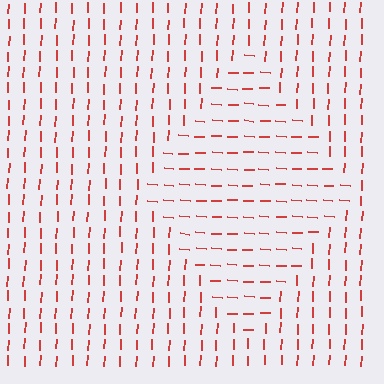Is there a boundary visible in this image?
Yes, there is a texture boundary formed by a change in line orientation.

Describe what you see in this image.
The image is filled with small red line segments. A diamond region in the image has lines oriented differently from the surrounding lines, creating a visible texture boundary.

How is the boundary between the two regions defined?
The boundary is defined purely by a change in line orientation (approximately 89 degrees difference). All lines are the same color and thickness.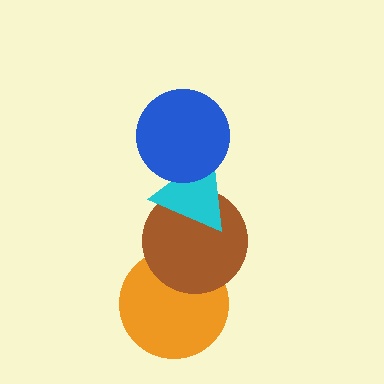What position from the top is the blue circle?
The blue circle is 1st from the top.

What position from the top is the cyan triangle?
The cyan triangle is 2nd from the top.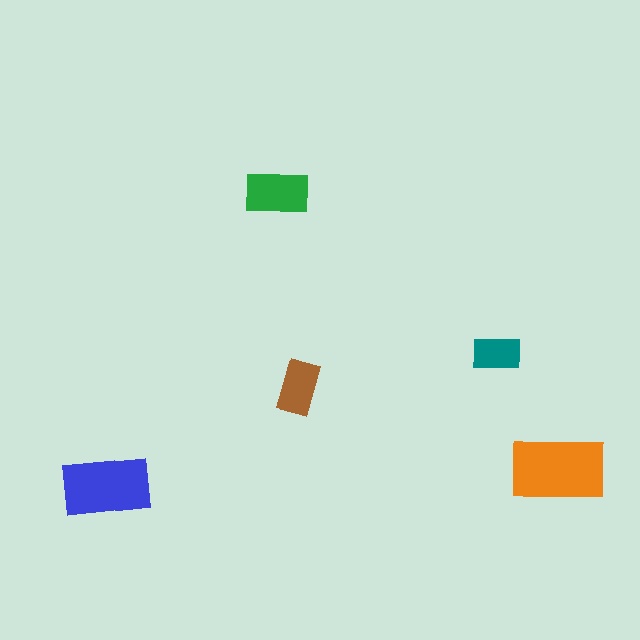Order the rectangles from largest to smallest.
the orange one, the blue one, the green one, the brown one, the teal one.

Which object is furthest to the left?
The blue rectangle is leftmost.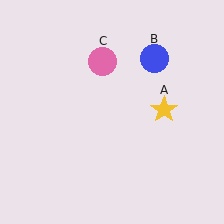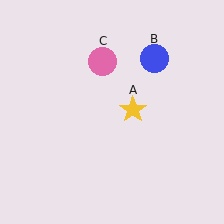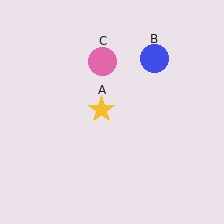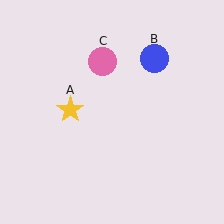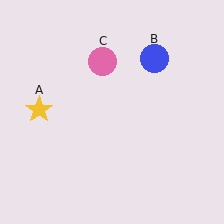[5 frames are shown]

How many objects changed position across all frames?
1 object changed position: yellow star (object A).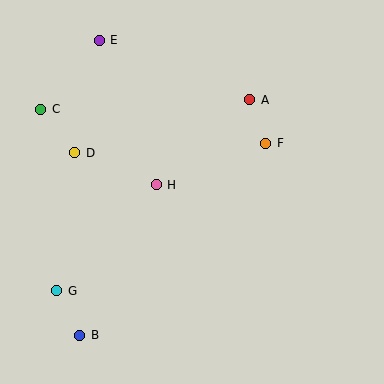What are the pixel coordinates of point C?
Point C is at (41, 109).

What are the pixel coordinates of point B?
Point B is at (80, 335).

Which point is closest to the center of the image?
Point H at (156, 185) is closest to the center.